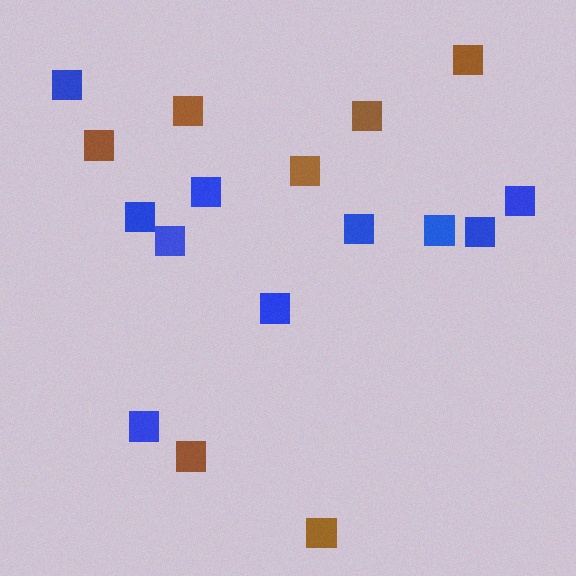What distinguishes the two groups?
There are 2 groups: one group of brown squares (7) and one group of blue squares (10).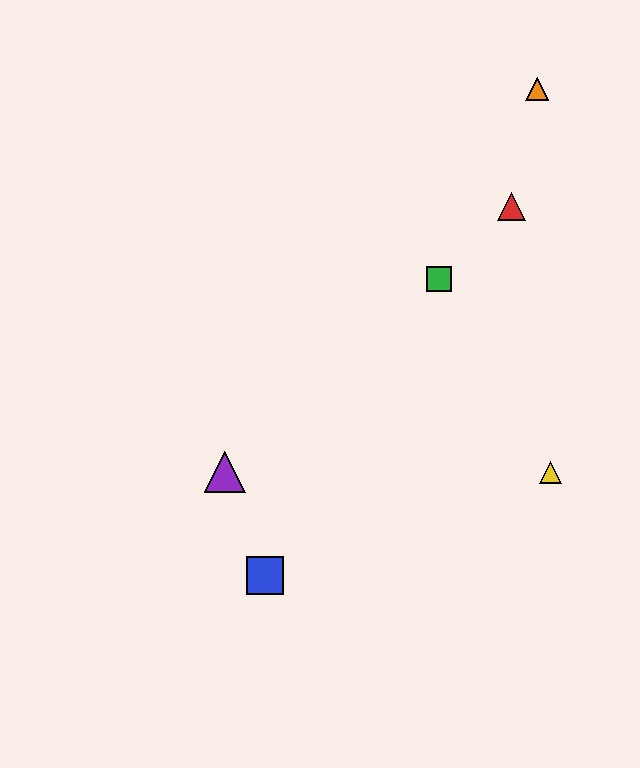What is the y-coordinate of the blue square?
The blue square is at y≈575.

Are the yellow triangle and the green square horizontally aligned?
No, the yellow triangle is at y≈472 and the green square is at y≈279.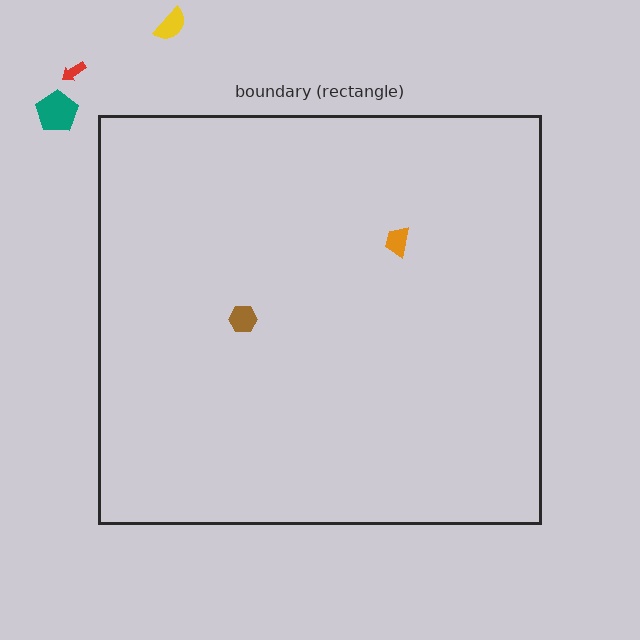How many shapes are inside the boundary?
2 inside, 3 outside.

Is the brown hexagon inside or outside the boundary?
Inside.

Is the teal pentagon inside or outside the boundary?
Outside.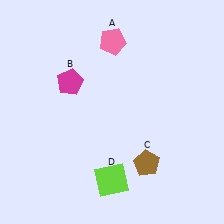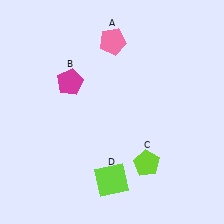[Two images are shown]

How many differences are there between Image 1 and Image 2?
There is 1 difference between the two images.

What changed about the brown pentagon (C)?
In Image 1, C is brown. In Image 2, it changed to lime.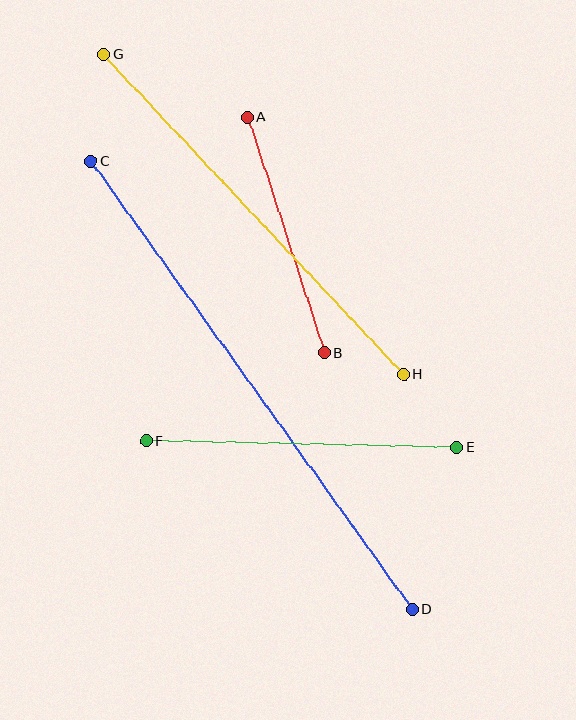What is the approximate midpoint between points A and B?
The midpoint is at approximately (286, 235) pixels.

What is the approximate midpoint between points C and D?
The midpoint is at approximately (251, 386) pixels.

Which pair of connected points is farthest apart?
Points C and D are farthest apart.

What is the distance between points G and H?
The distance is approximately 439 pixels.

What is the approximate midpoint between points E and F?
The midpoint is at approximately (302, 444) pixels.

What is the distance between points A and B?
The distance is approximately 248 pixels.